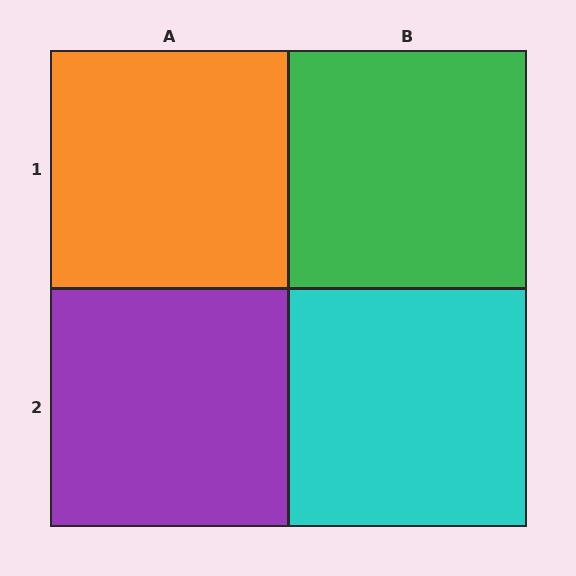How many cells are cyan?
1 cell is cyan.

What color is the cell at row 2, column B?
Cyan.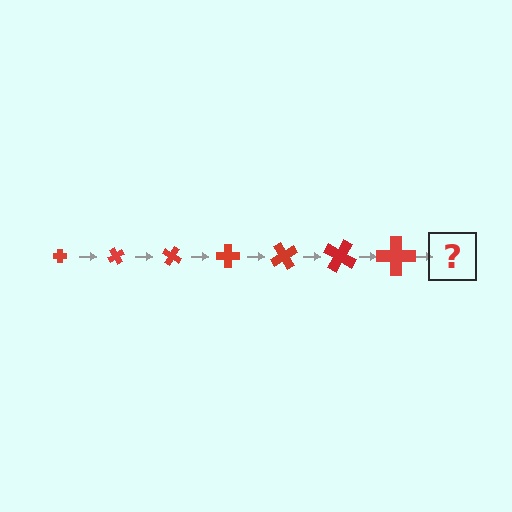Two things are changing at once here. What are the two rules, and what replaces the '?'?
The two rules are that the cross grows larger each step and it rotates 60 degrees each step. The '?' should be a cross, larger than the previous one and rotated 420 degrees from the start.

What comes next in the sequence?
The next element should be a cross, larger than the previous one and rotated 420 degrees from the start.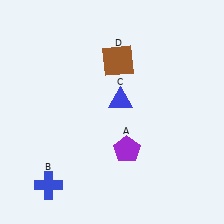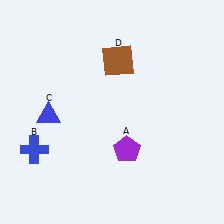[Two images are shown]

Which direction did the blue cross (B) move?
The blue cross (B) moved up.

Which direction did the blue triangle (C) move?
The blue triangle (C) moved left.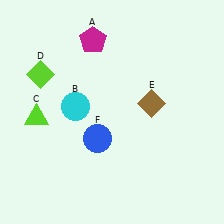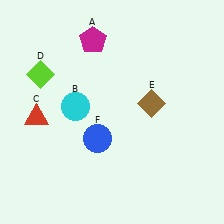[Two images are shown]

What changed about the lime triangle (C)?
In Image 1, C is lime. In Image 2, it changed to red.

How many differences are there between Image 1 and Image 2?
There is 1 difference between the two images.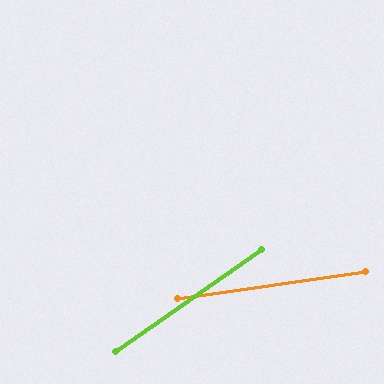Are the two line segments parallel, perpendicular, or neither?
Neither parallel nor perpendicular — they differ by about 27°.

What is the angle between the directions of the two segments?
Approximately 27 degrees.